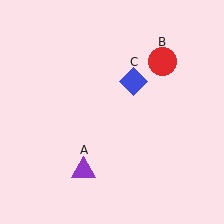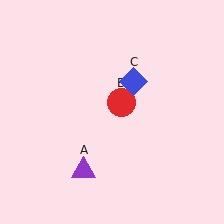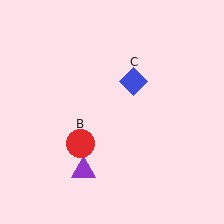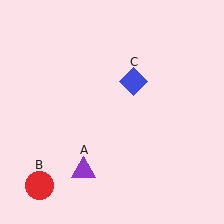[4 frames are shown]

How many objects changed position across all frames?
1 object changed position: red circle (object B).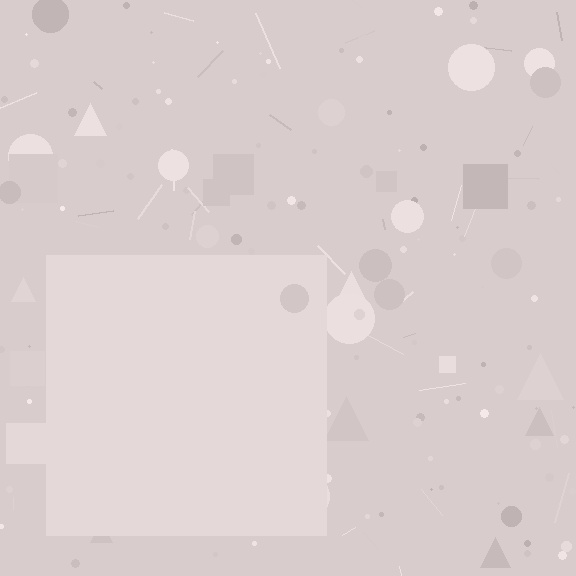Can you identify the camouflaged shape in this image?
The camouflaged shape is a square.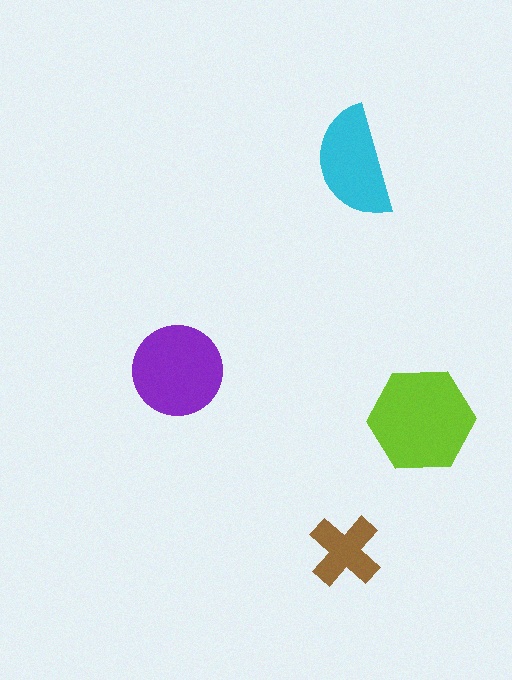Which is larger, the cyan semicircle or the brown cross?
The cyan semicircle.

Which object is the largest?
The lime hexagon.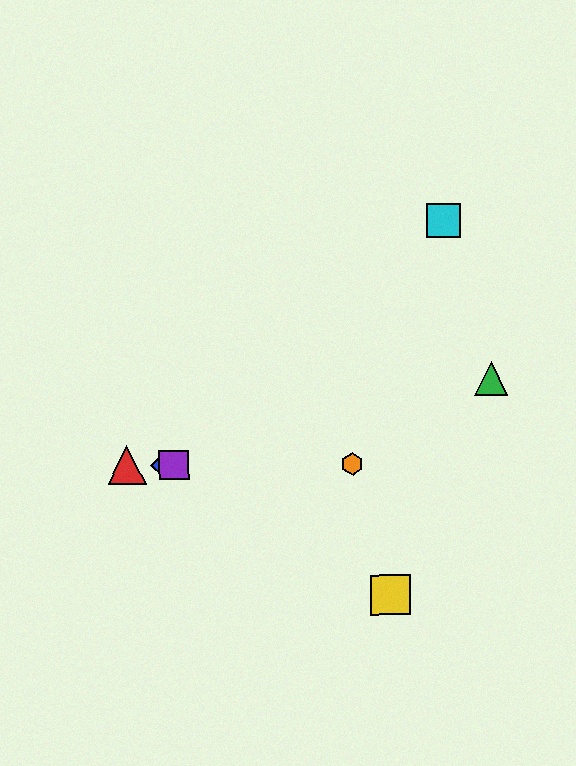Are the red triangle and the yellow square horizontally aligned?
No, the red triangle is at y≈465 and the yellow square is at y≈595.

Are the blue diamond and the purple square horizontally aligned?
Yes, both are at y≈465.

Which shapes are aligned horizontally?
The red triangle, the blue diamond, the purple square, the orange hexagon are aligned horizontally.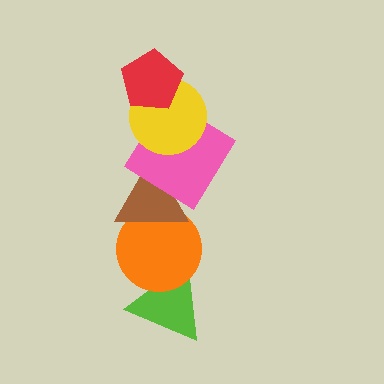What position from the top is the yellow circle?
The yellow circle is 2nd from the top.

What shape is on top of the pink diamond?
The yellow circle is on top of the pink diamond.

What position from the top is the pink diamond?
The pink diamond is 3rd from the top.